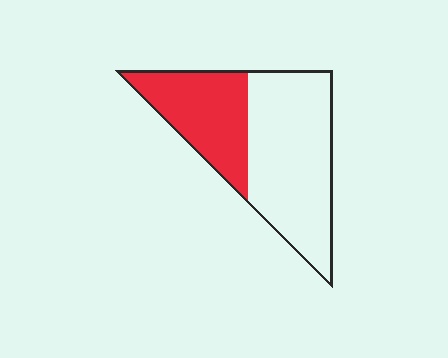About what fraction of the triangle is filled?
About three eighths (3/8).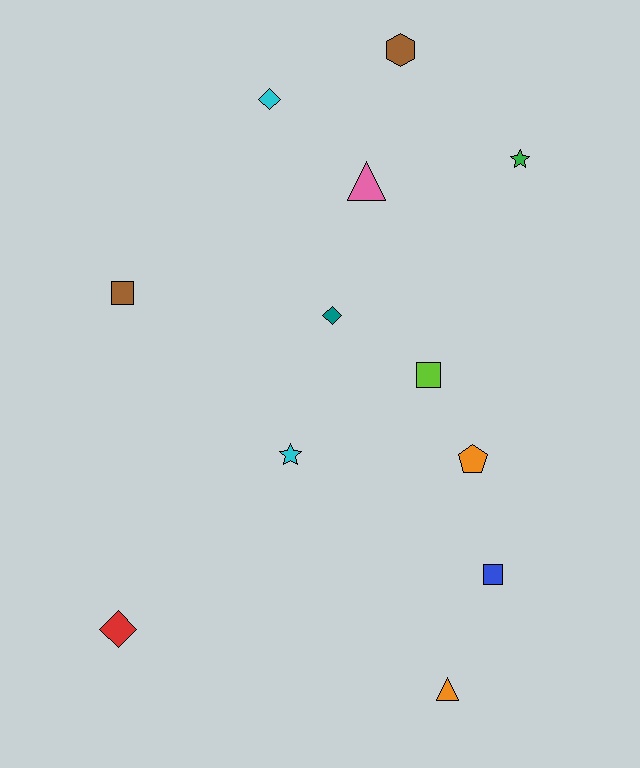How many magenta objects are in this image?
There are no magenta objects.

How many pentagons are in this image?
There is 1 pentagon.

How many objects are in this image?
There are 12 objects.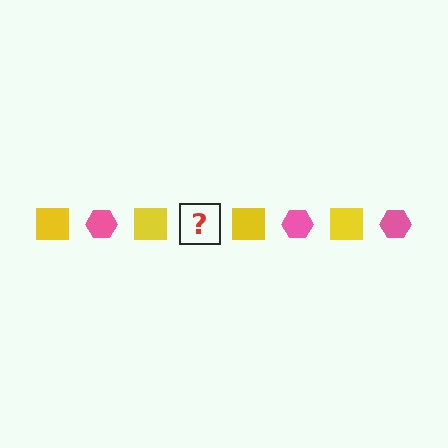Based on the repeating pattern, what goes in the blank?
The blank should be a pink hexagon.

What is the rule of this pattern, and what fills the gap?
The rule is that the pattern alternates between yellow square and pink hexagon. The gap should be filled with a pink hexagon.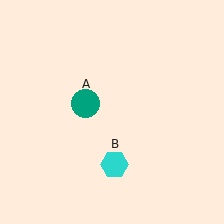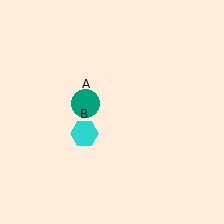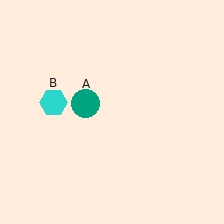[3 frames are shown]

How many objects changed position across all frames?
1 object changed position: cyan hexagon (object B).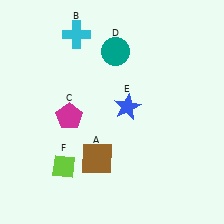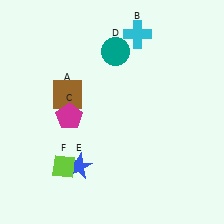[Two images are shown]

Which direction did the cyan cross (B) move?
The cyan cross (B) moved right.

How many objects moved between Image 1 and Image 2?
3 objects moved between the two images.